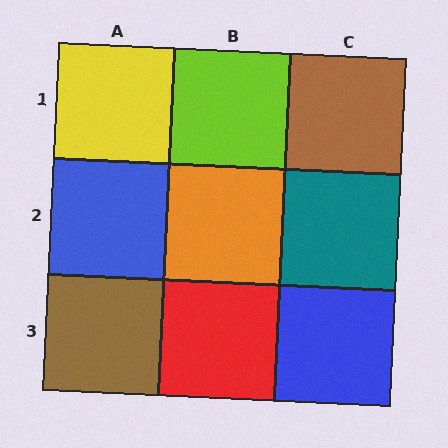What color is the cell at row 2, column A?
Blue.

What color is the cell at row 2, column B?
Orange.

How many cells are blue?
2 cells are blue.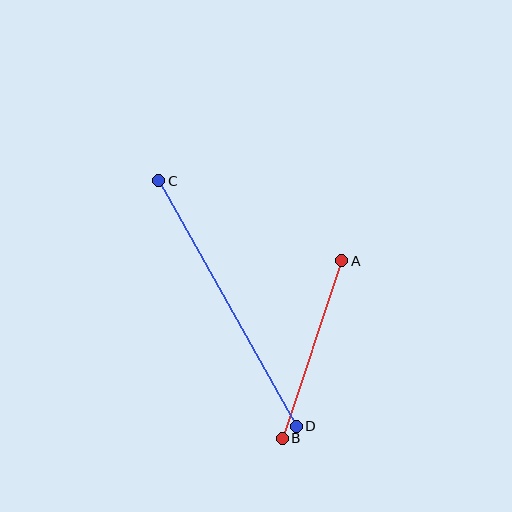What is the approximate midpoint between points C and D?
The midpoint is at approximately (227, 304) pixels.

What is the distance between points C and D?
The distance is approximately 281 pixels.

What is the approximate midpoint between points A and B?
The midpoint is at approximately (312, 349) pixels.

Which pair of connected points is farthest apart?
Points C and D are farthest apart.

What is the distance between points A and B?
The distance is approximately 187 pixels.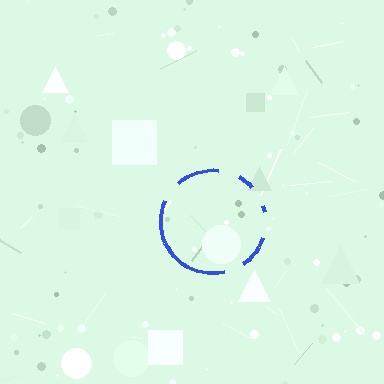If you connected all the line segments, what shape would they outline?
They would outline a circle.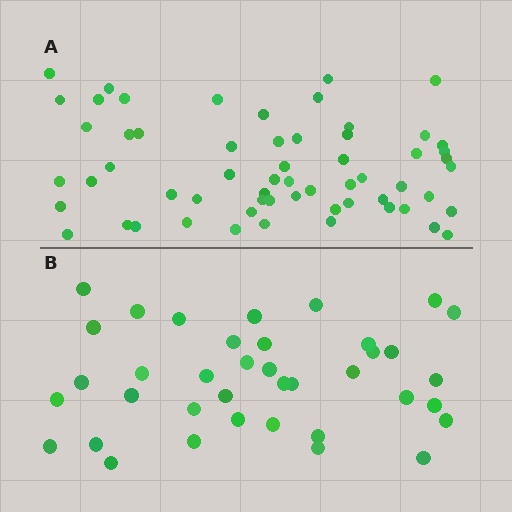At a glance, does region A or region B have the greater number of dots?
Region A (the top region) has more dots.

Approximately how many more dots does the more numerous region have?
Region A has approximately 20 more dots than region B.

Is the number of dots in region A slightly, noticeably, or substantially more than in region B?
Region A has substantially more. The ratio is roughly 1.6 to 1.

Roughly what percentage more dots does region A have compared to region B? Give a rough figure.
About 60% more.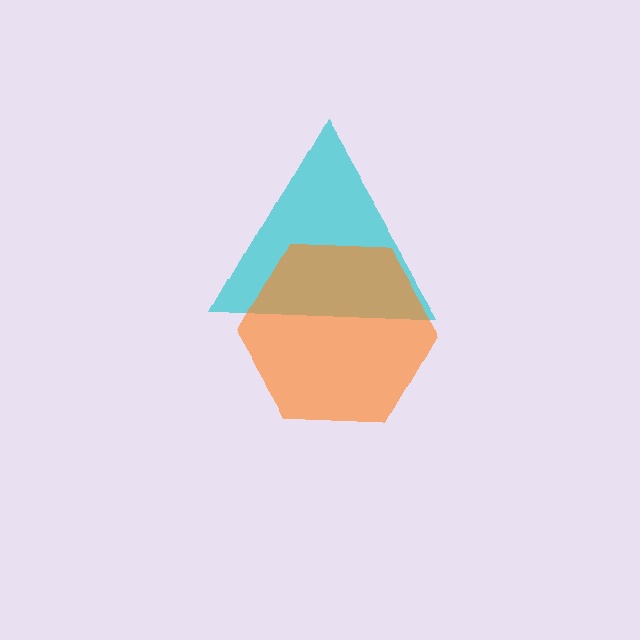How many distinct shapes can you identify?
There are 2 distinct shapes: a cyan triangle, an orange hexagon.